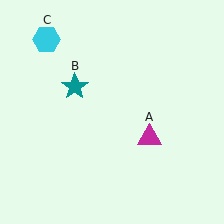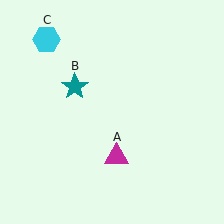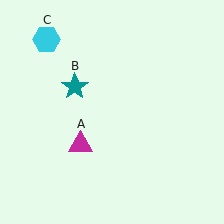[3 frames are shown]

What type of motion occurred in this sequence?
The magenta triangle (object A) rotated clockwise around the center of the scene.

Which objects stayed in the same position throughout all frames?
Teal star (object B) and cyan hexagon (object C) remained stationary.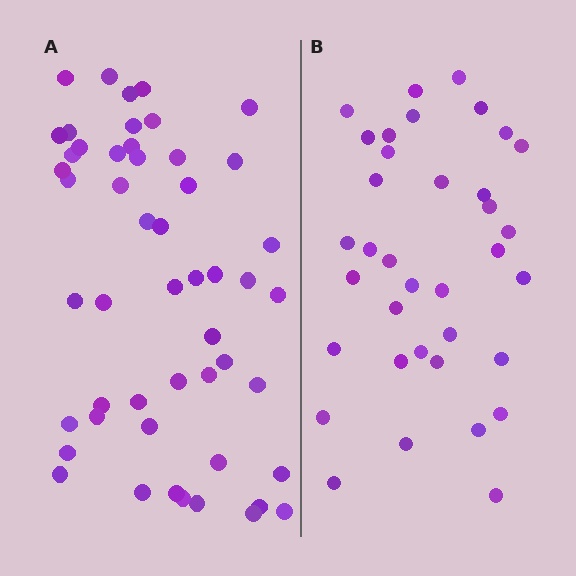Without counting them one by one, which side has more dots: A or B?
Region A (the left region) has more dots.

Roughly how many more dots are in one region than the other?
Region A has approximately 15 more dots than region B.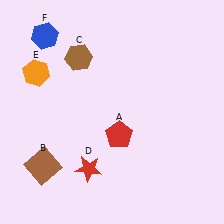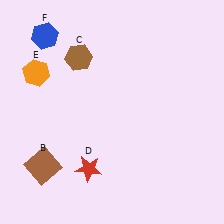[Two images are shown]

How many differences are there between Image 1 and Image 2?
There is 1 difference between the two images.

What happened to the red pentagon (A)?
The red pentagon (A) was removed in Image 2. It was in the bottom-right area of Image 1.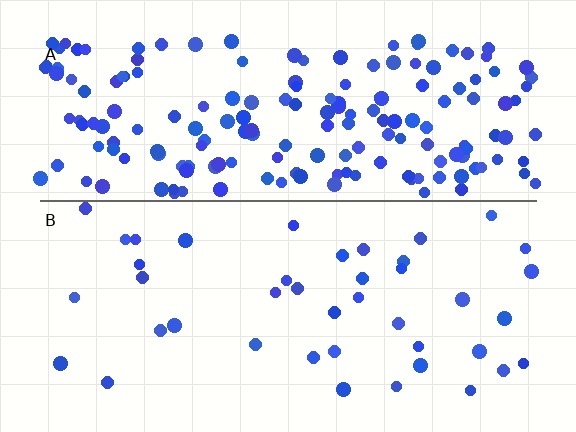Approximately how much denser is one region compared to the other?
Approximately 4.3× — region A over region B.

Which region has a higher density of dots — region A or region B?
A (the top).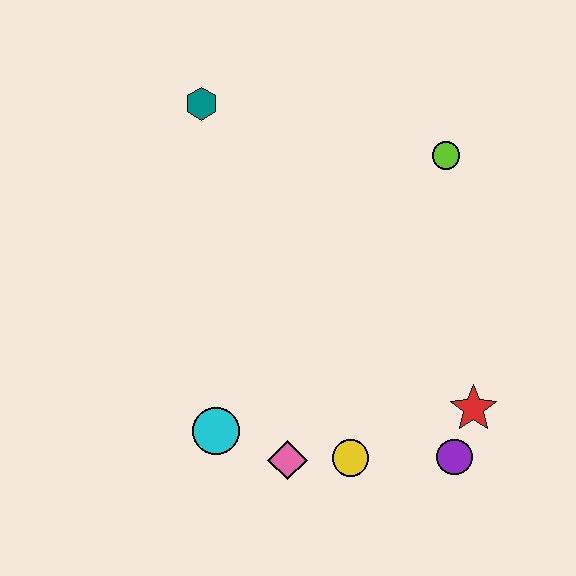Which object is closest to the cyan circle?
The pink diamond is closest to the cyan circle.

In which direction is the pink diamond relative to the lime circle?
The pink diamond is below the lime circle.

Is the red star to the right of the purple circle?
Yes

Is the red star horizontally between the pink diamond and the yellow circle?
No